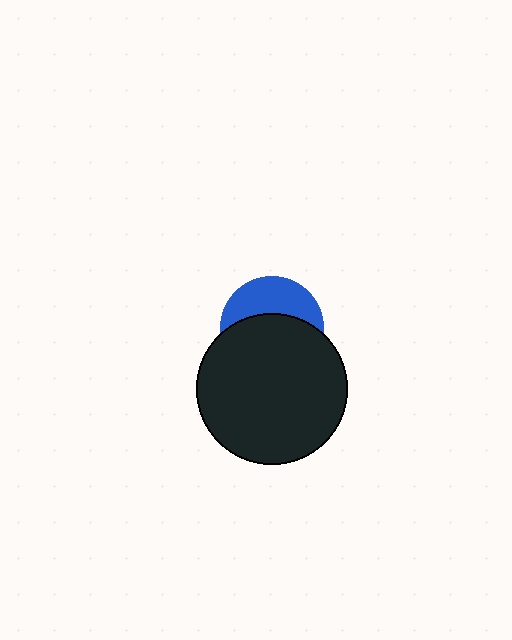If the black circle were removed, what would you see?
You would see the complete blue circle.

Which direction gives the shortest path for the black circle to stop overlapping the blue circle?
Moving down gives the shortest separation.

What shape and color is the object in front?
The object in front is a black circle.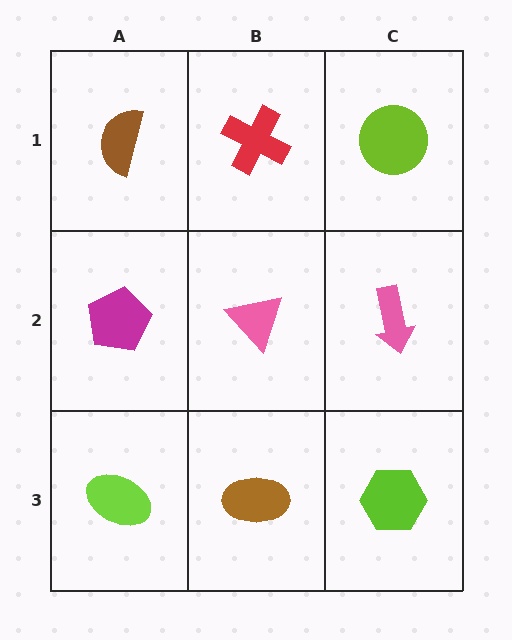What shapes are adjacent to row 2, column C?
A lime circle (row 1, column C), a lime hexagon (row 3, column C), a pink triangle (row 2, column B).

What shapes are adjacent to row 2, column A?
A brown semicircle (row 1, column A), a lime ellipse (row 3, column A), a pink triangle (row 2, column B).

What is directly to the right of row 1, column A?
A red cross.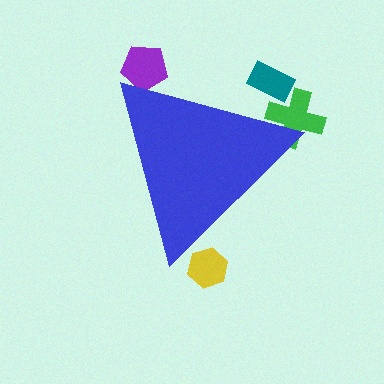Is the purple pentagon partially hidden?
Yes, the purple pentagon is partially hidden behind the blue triangle.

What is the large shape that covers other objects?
A blue triangle.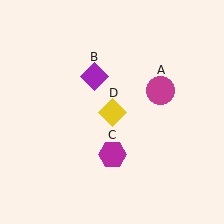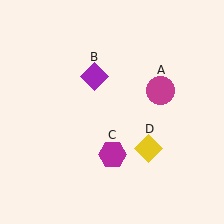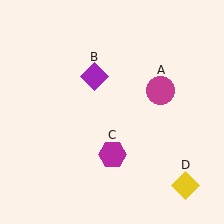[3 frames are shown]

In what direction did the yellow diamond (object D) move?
The yellow diamond (object D) moved down and to the right.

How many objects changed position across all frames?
1 object changed position: yellow diamond (object D).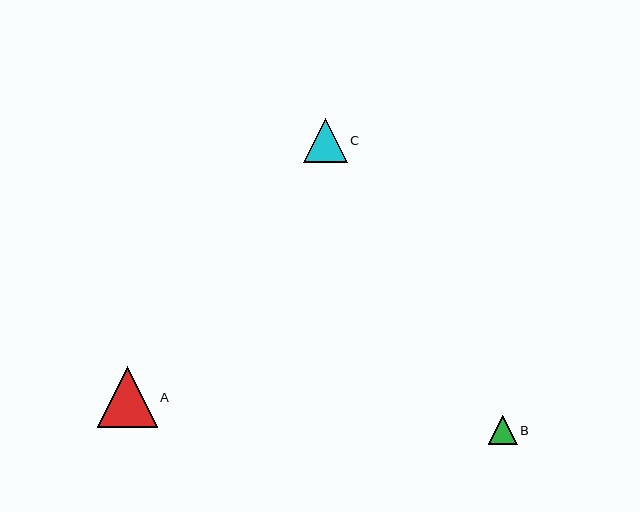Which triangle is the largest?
Triangle A is the largest with a size of approximately 60 pixels.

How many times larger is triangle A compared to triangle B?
Triangle A is approximately 2.1 times the size of triangle B.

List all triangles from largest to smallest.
From largest to smallest: A, C, B.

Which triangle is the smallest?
Triangle B is the smallest with a size of approximately 29 pixels.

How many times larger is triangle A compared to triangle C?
Triangle A is approximately 1.4 times the size of triangle C.